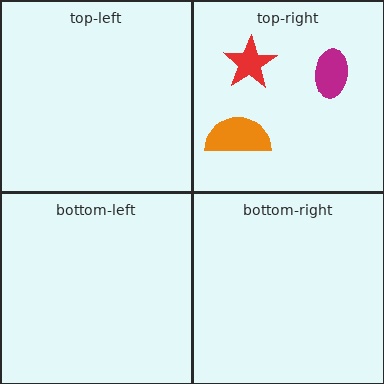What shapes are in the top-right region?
The orange semicircle, the red star, the magenta ellipse.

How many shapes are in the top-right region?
3.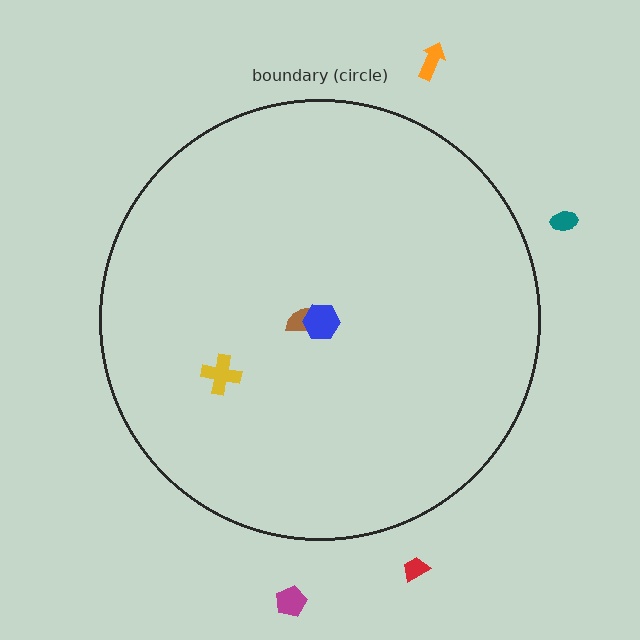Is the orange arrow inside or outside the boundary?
Outside.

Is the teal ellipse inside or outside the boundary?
Outside.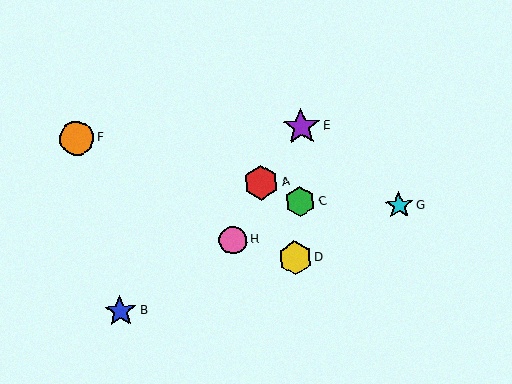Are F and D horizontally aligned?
No, F is at y≈138 and D is at y≈258.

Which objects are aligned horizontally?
Objects E, F are aligned horizontally.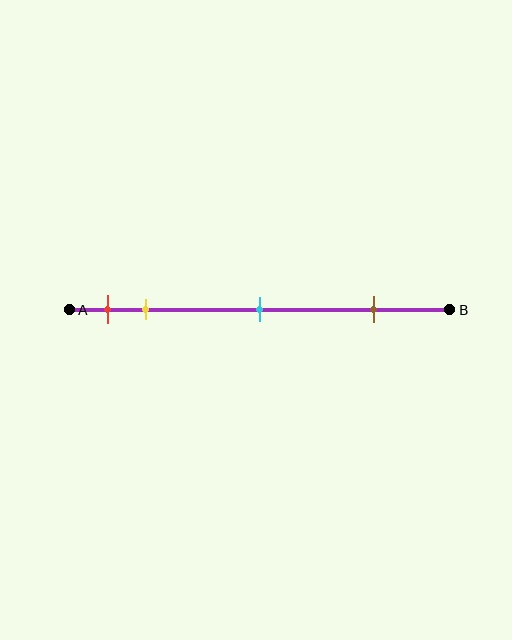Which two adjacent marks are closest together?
The red and yellow marks are the closest adjacent pair.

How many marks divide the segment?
There are 4 marks dividing the segment.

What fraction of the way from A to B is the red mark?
The red mark is approximately 10% (0.1) of the way from A to B.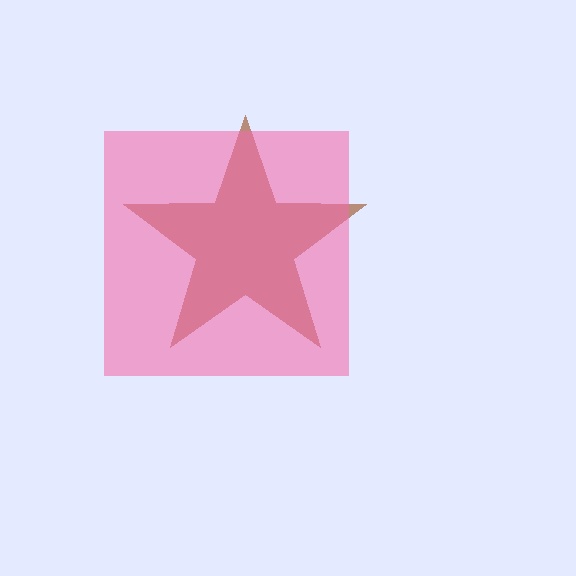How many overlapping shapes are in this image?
There are 2 overlapping shapes in the image.